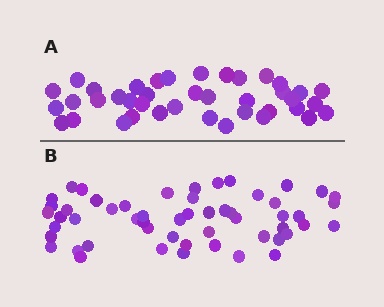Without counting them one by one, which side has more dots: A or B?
Region B (the bottom region) has more dots.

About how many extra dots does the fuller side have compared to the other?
Region B has approximately 15 more dots than region A.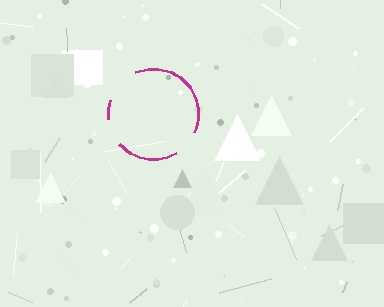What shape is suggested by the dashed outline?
The dashed outline suggests a circle.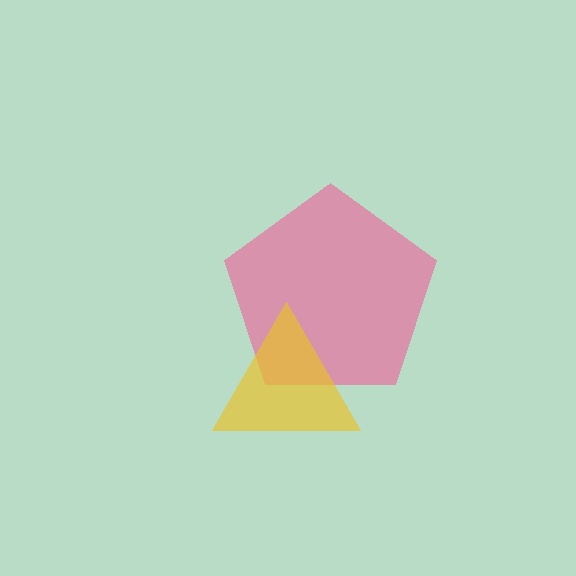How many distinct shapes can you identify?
There are 2 distinct shapes: a pink pentagon, a yellow triangle.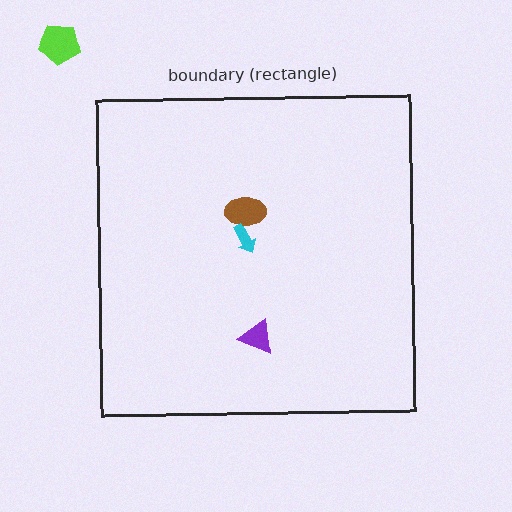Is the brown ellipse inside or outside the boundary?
Inside.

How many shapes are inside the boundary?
3 inside, 1 outside.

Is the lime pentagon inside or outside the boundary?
Outside.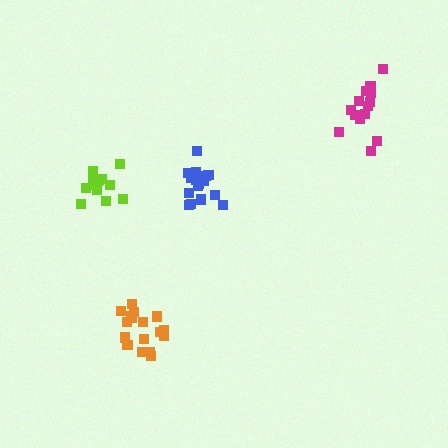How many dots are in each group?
Group 1: 16 dots, Group 2: 17 dots, Group 3: 14 dots, Group 4: 14 dots (61 total).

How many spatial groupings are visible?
There are 4 spatial groupings.